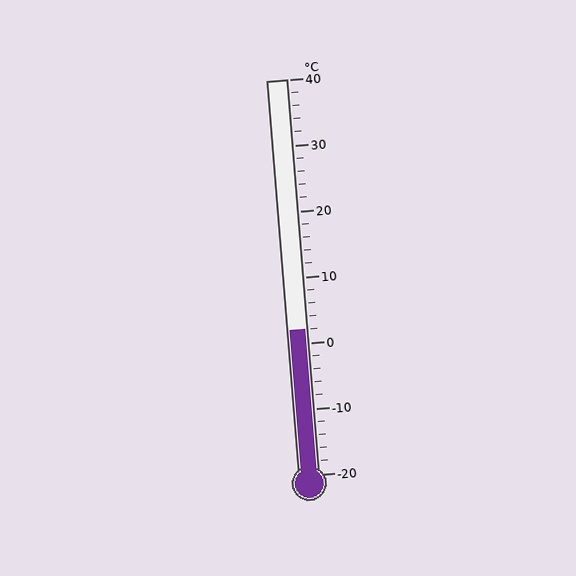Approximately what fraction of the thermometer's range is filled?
The thermometer is filled to approximately 35% of its range.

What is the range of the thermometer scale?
The thermometer scale ranges from -20°C to 40°C.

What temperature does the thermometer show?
The thermometer shows approximately 2°C.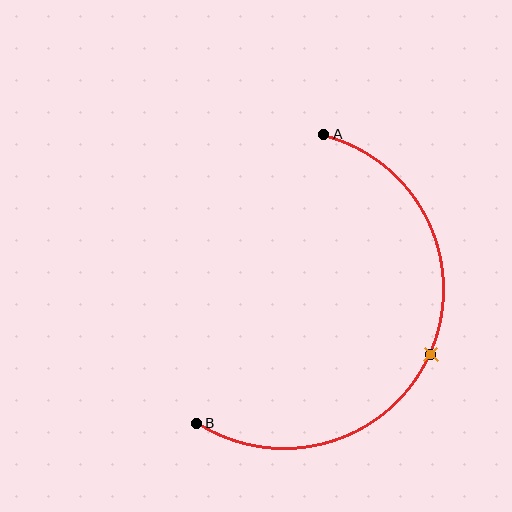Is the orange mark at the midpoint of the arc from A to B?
Yes. The orange mark lies on the arc at equal arc-length from both A and B — it is the arc midpoint.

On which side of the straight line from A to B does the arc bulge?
The arc bulges to the right of the straight line connecting A and B.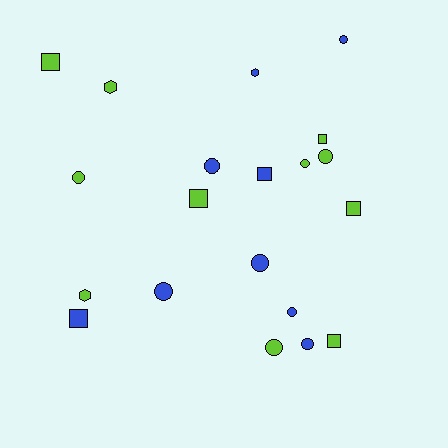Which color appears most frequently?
Lime, with 11 objects.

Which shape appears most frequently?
Circle, with 10 objects.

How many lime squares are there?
There are 5 lime squares.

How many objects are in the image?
There are 20 objects.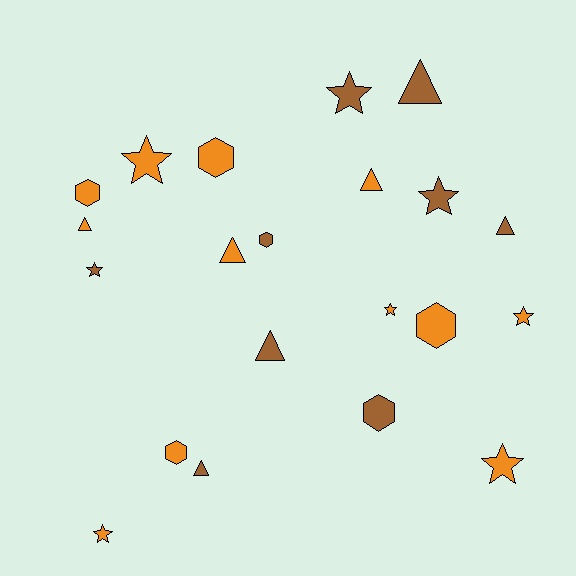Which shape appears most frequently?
Star, with 8 objects.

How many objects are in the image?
There are 21 objects.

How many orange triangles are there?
There are 3 orange triangles.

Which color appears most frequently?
Orange, with 12 objects.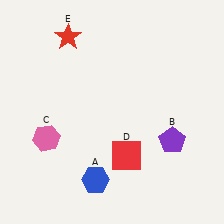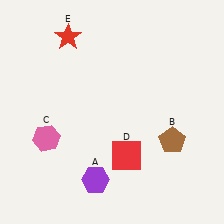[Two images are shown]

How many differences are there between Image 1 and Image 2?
There are 2 differences between the two images.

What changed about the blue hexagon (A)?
In Image 1, A is blue. In Image 2, it changed to purple.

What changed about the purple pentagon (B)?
In Image 1, B is purple. In Image 2, it changed to brown.